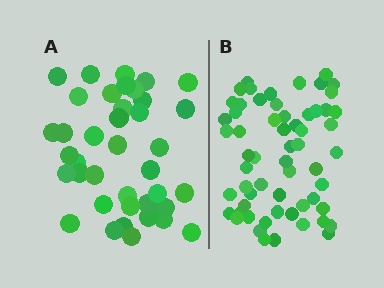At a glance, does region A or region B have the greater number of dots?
Region B (the right region) has more dots.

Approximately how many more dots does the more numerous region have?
Region B has approximately 20 more dots than region A.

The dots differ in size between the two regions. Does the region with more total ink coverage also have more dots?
No. Region A has more total ink coverage because its dots are larger, but region B actually contains more individual dots. Total area can be misleading — the number of items is what matters here.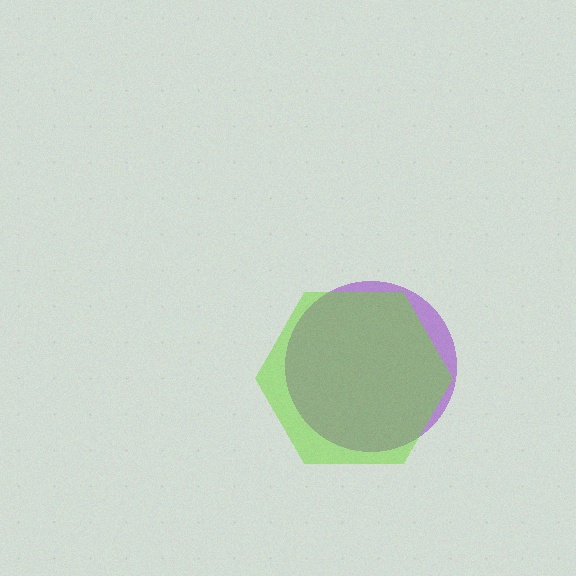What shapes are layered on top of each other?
The layered shapes are: a purple circle, a lime hexagon.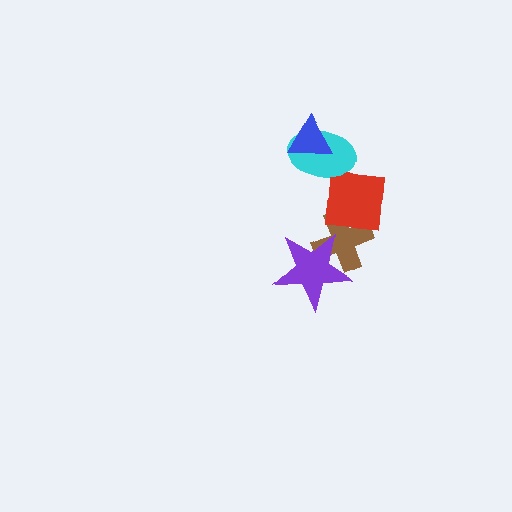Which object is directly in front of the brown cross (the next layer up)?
The red square is directly in front of the brown cross.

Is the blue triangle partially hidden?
No, no other shape covers it.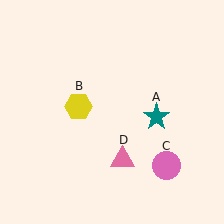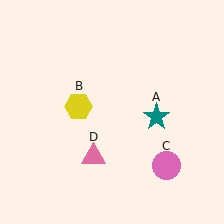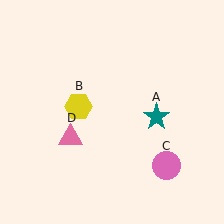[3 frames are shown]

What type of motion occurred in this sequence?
The pink triangle (object D) rotated clockwise around the center of the scene.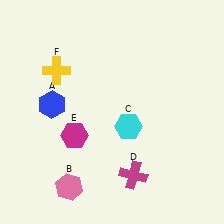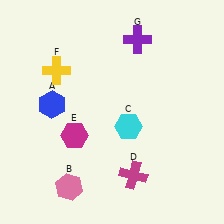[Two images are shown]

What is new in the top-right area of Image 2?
A purple cross (G) was added in the top-right area of Image 2.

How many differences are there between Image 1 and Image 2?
There is 1 difference between the two images.